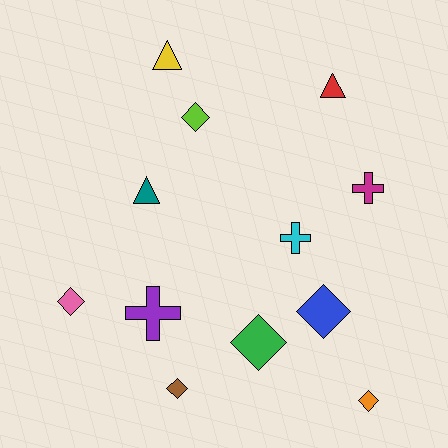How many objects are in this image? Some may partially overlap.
There are 12 objects.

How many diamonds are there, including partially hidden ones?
There are 6 diamonds.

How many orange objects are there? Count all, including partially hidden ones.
There is 1 orange object.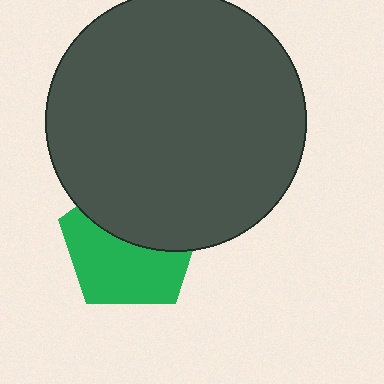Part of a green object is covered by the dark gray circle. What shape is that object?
It is a pentagon.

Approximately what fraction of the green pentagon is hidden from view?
Roughly 45% of the green pentagon is hidden behind the dark gray circle.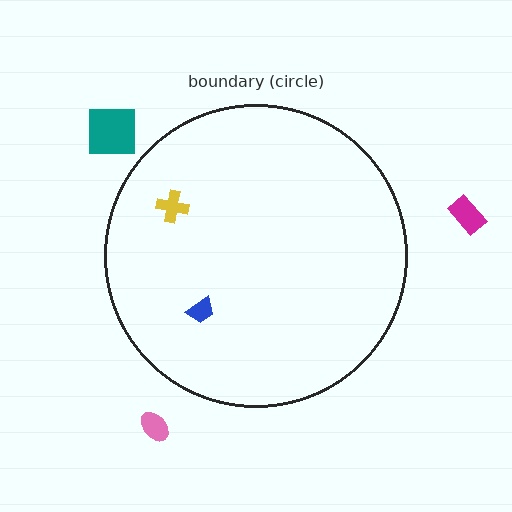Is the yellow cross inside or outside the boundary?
Inside.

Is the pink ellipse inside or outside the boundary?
Outside.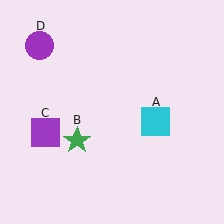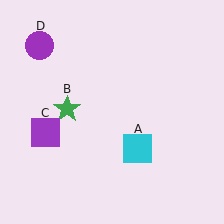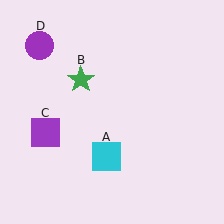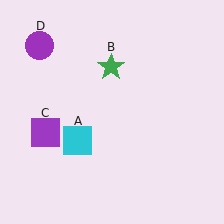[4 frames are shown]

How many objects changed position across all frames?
2 objects changed position: cyan square (object A), green star (object B).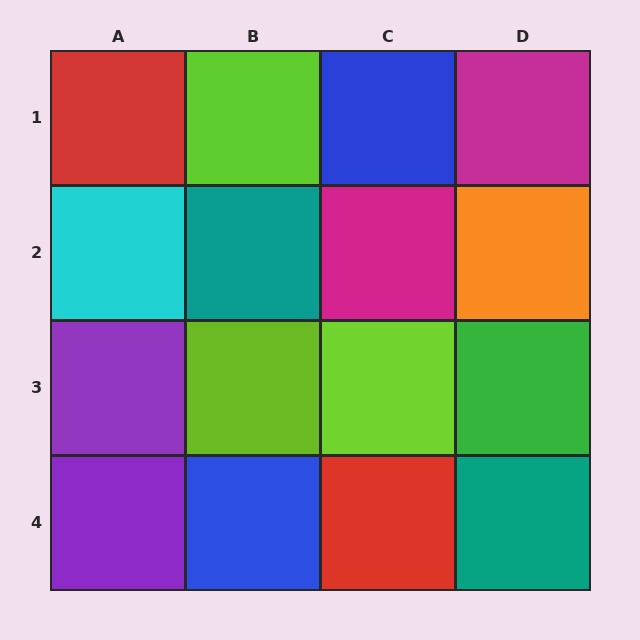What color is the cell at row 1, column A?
Red.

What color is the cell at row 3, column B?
Lime.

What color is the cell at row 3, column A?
Purple.